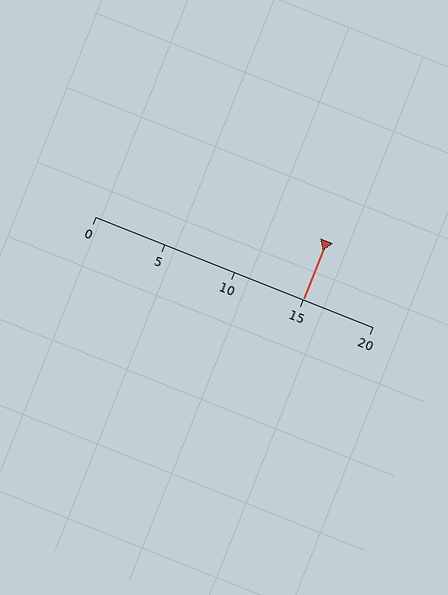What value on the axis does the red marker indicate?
The marker indicates approximately 15.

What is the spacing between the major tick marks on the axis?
The major ticks are spaced 5 apart.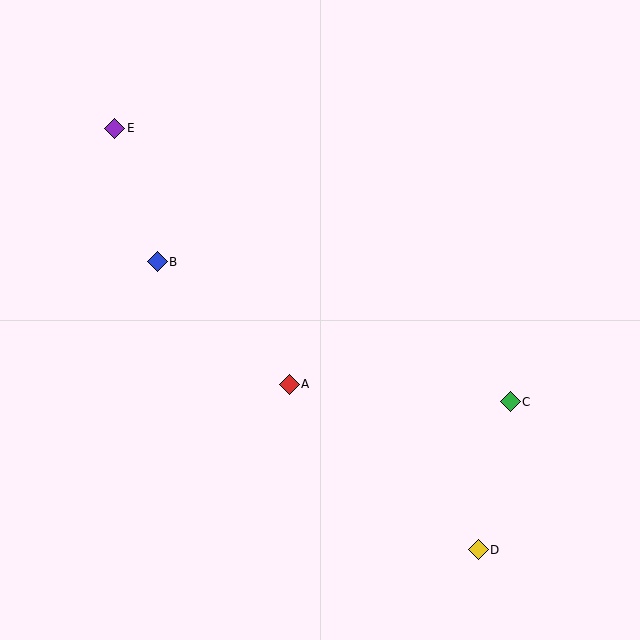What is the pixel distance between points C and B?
The distance between C and B is 380 pixels.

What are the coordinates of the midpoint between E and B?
The midpoint between E and B is at (136, 195).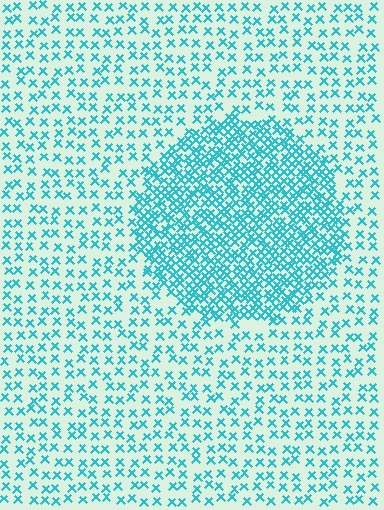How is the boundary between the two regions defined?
The boundary is defined by a change in element density (approximately 2.5x ratio). All elements are the same color, size, and shape.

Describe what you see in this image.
The image contains small cyan elements arranged at two different densities. A circle-shaped region is visible where the elements are more densely packed than the surrounding area.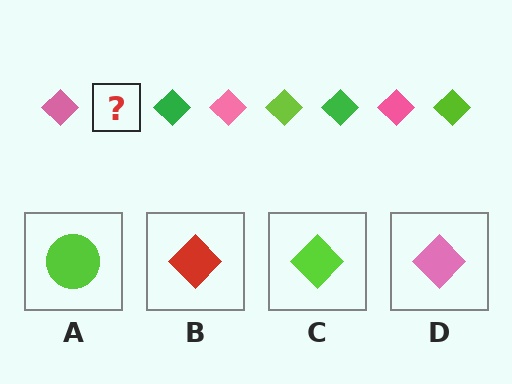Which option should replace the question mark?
Option C.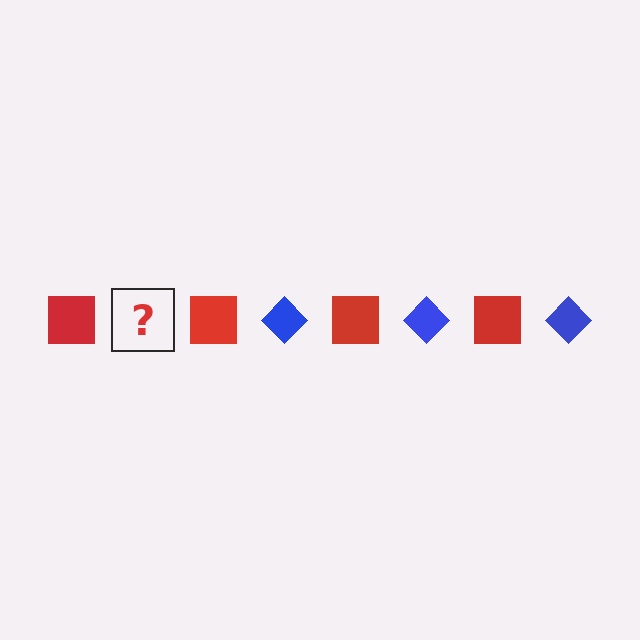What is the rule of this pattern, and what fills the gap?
The rule is that the pattern alternates between red square and blue diamond. The gap should be filled with a blue diamond.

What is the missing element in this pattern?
The missing element is a blue diamond.